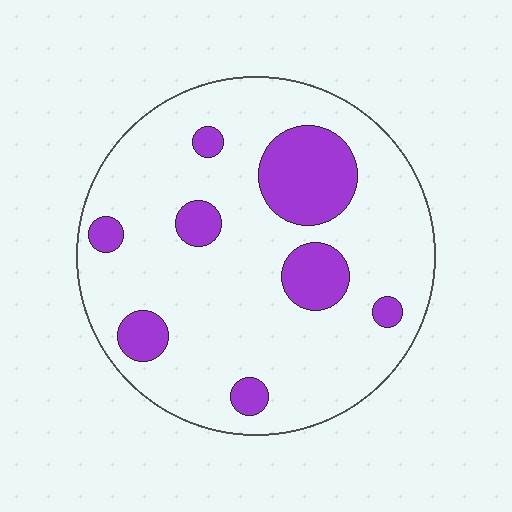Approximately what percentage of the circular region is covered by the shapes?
Approximately 20%.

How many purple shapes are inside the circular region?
8.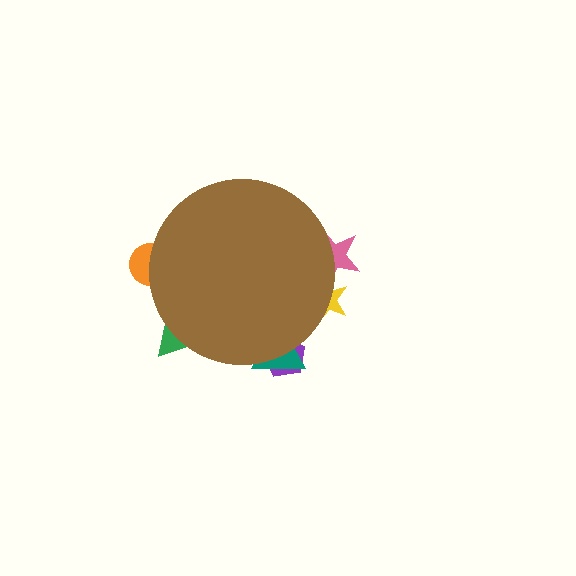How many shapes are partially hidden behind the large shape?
6 shapes are partially hidden.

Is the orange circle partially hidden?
Yes, the orange circle is partially hidden behind the brown circle.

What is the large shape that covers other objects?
A brown circle.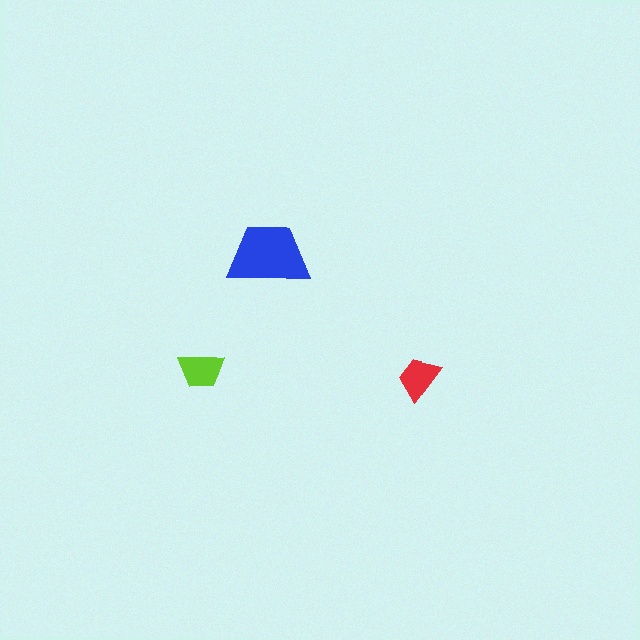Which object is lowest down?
The red trapezoid is bottommost.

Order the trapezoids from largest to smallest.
the blue one, the lime one, the red one.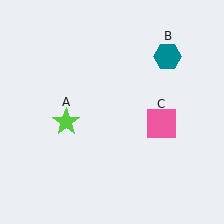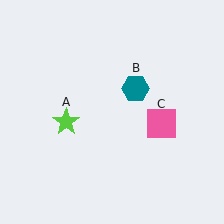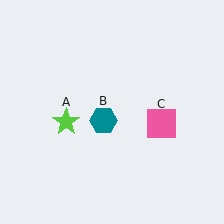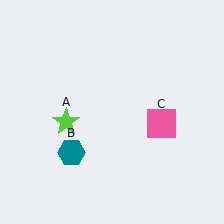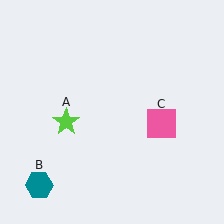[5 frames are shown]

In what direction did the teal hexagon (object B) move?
The teal hexagon (object B) moved down and to the left.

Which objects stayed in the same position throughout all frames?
Lime star (object A) and pink square (object C) remained stationary.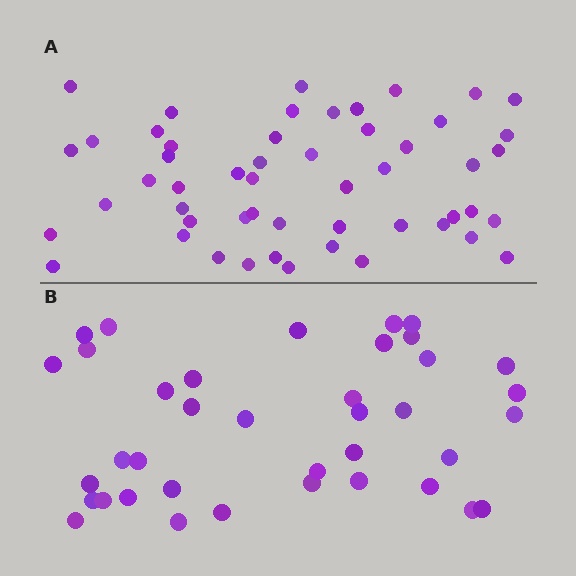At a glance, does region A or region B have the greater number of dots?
Region A (the top region) has more dots.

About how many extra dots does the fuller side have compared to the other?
Region A has approximately 15 more dots than region B.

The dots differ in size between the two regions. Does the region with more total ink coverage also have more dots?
No. Region B has more total ink coverage because its dots are larger, but region A actually contains more individual dots. Total area can be misleading — the number of items is what matters here.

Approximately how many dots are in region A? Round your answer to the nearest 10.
About 50 dots. (The exact count is 52, which rounds to 50.)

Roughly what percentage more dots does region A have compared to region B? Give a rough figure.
About 35% more.